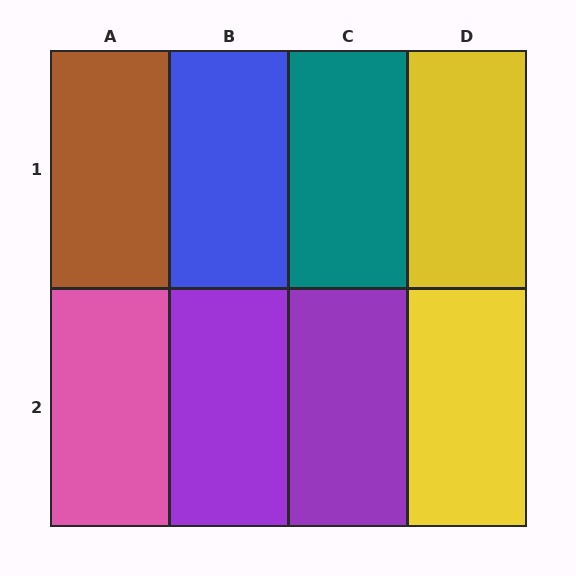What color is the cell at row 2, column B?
Purple.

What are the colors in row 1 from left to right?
Brown, blue, teal, yellow.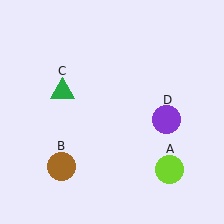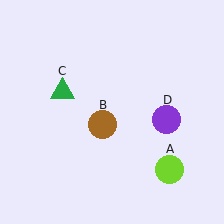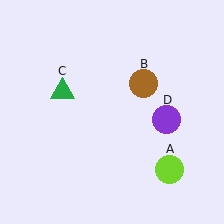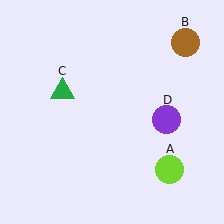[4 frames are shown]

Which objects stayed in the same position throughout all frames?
Lime circle (object A) and green triangle (object C) and purple circle (object D) remained stationary.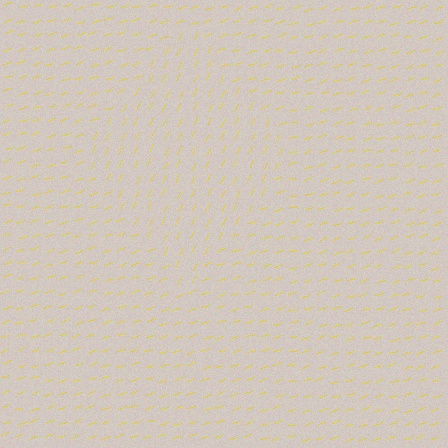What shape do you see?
I see a diamond.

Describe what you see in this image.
The image is filled with small yellow line segments. A diamond region in the image has lines oriented differently from the surrounding lines, creating a visible texture boundary.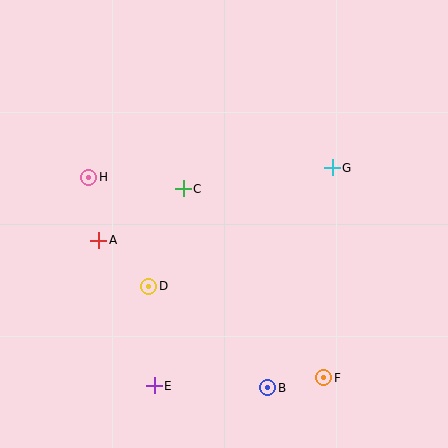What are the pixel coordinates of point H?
Point H is at (89, 177).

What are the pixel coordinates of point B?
Point B is at (268, 388).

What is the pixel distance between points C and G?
The distance between C and G is 151 pixels.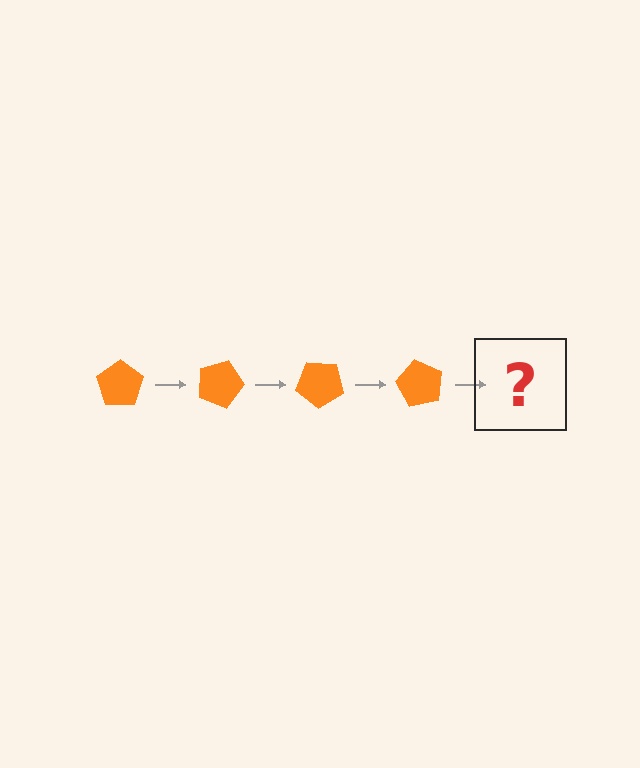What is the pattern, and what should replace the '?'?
The pattern is that the pentagon rotates 20 degrees each step. The '?' should be an orange pentagon rotated 80 degrees.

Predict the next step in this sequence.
The next step is an orange pentagon rotated 80 degrees.